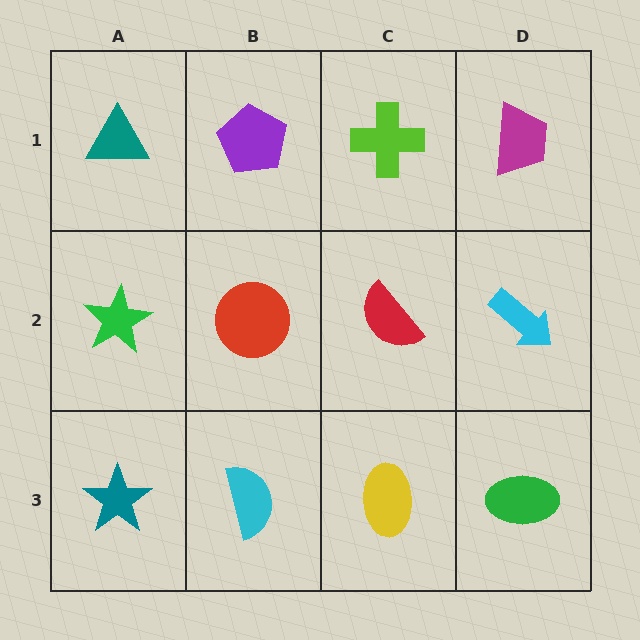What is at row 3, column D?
A green ellipse.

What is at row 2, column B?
A red circle.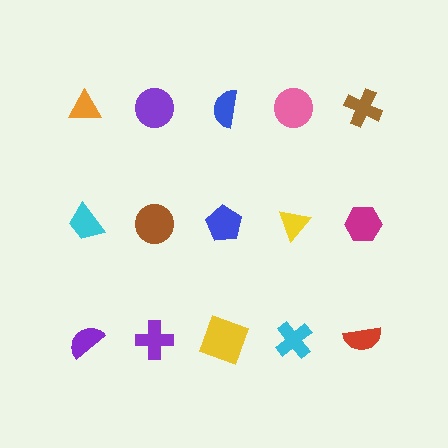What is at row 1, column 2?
A purple circle.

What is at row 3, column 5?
A red semicircle.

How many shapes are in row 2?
5 shapes.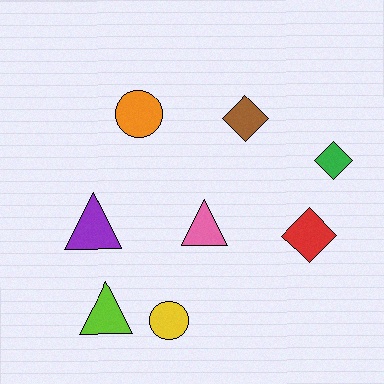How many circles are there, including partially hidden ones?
There are 2 circles.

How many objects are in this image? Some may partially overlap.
There are 8 objects.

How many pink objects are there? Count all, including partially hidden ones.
There is 1 pink object.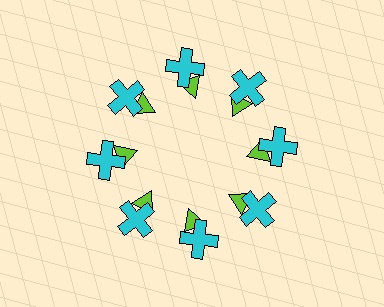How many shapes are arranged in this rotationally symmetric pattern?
There are 16 shapes, arranged in 8 groups of 2.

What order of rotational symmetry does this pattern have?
This pattern has 8-fold rotational symmetry.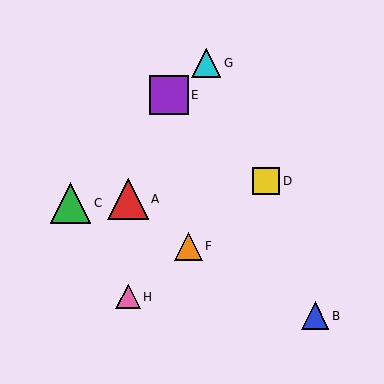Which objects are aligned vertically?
Objects A, H are aligned vertically.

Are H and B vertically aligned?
No, H is at x≈128 and B is at x≈315.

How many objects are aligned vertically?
2 objects (A, H) are aligned vertically.